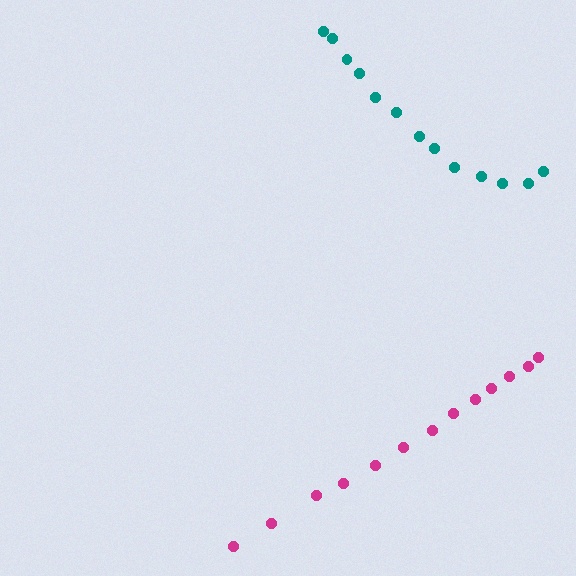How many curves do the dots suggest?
There are 2 distinct paths.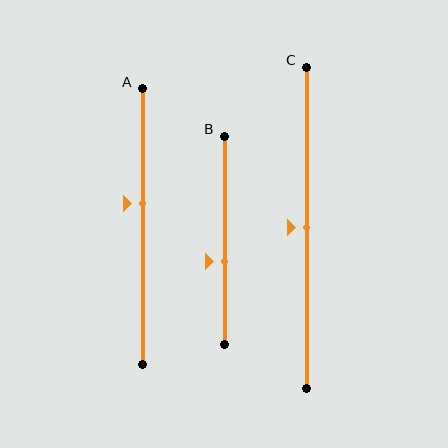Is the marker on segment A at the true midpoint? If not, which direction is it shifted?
No, the marker on segment A is shifted upward by about 8% of the segment length.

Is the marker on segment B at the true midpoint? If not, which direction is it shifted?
No, the marker on segment B is shifted downward by about 10% of the segment length.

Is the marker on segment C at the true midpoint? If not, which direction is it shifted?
Yes, the marker on segment C is at the true midpoint.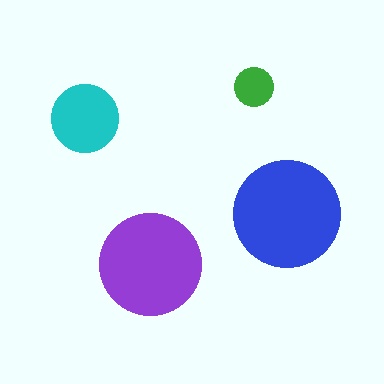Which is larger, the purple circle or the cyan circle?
The purple one.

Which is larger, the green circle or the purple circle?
The purple one.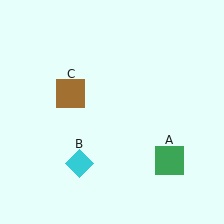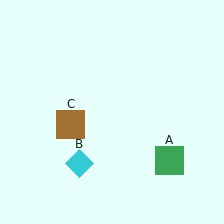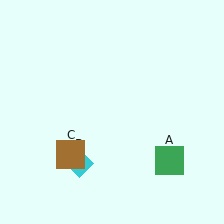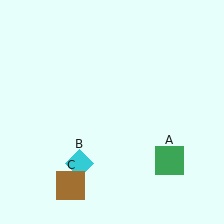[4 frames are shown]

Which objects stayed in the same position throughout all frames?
Green square (object A) and cyan diamond (object B) remained stationary.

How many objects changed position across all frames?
1 object changed position: brown square (object C).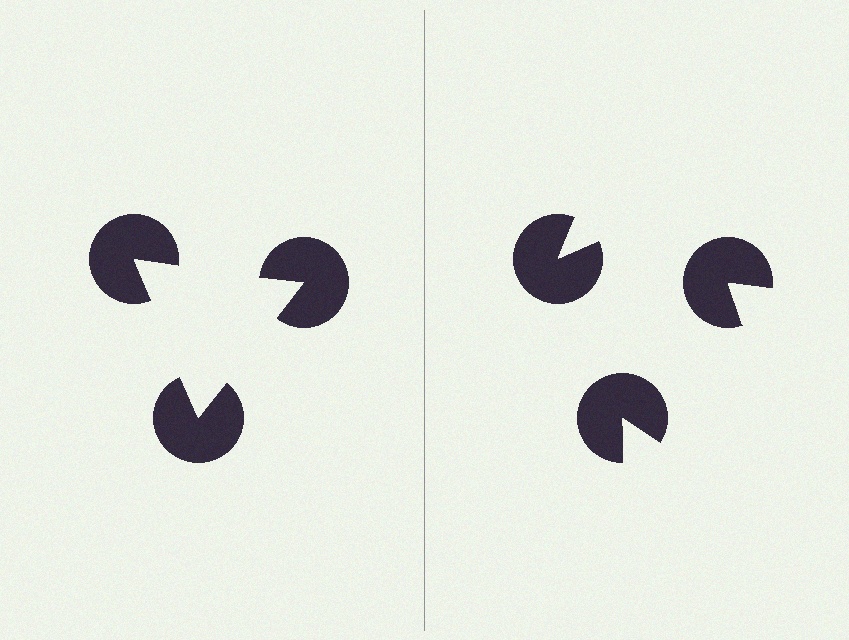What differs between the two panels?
The pac-man discs are positioned identically on both sides; only the wedge orientations differ. On the left they align to a triangle; on the right they are misaligned.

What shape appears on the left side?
An illusory triangle.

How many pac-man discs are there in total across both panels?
6 — 3 on each side.